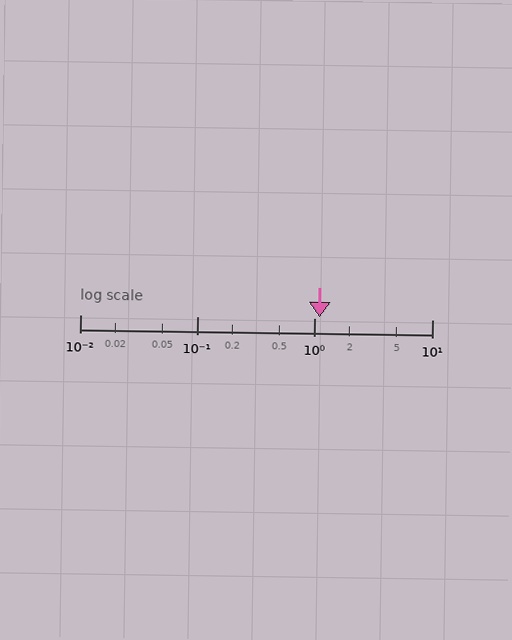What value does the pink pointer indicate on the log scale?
The pointer indicates approximately 1.1.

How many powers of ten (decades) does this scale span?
The scale spans 3 decades, from 0.01 to 10.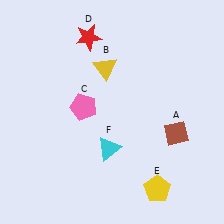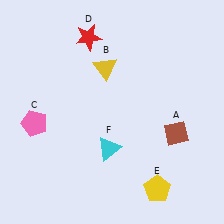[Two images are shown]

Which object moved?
The pink pentagon (C) moved left.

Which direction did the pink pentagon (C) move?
The pink pentagon (C) moved left.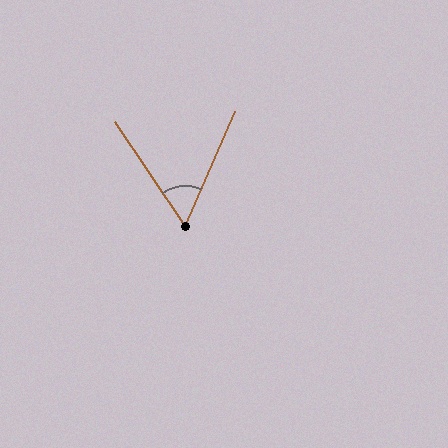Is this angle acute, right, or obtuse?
It is acute.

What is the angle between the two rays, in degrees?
Approximately 58 degrees.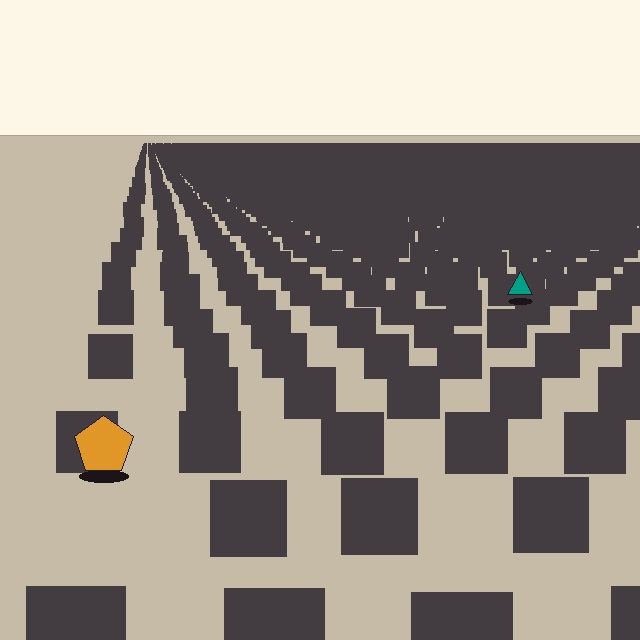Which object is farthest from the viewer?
The teal triangle is farthest from the viewer. It appears smaller and the ground texture around it is denser.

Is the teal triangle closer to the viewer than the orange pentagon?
No. The orange pentagon is closer — you can tell from the texture gradient: the ground texture is coarser near it.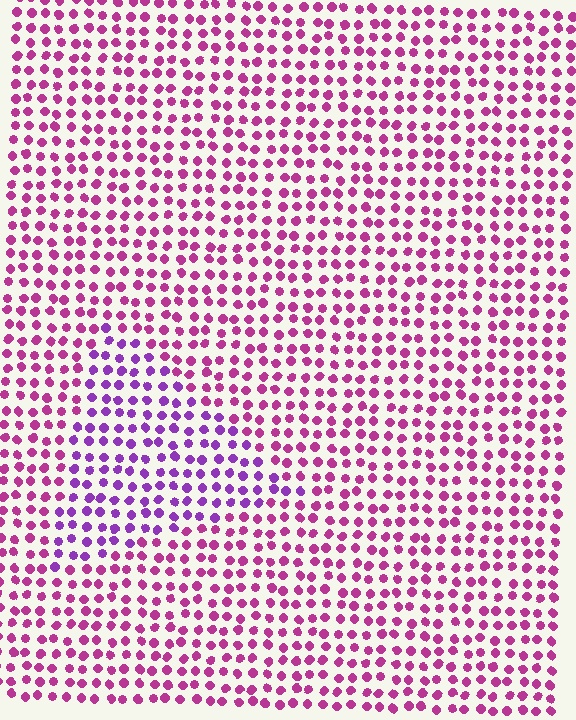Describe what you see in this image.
The image is filled with small magenta elements in a uniform arrangement. A triangle-shaped region is visible where the elements are tinted to a slightly different hue, forming a subtle color boundary.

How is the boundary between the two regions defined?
The boundary is defined purely by a slight shift in hue (about 36 degrees). Spacing, size, and orientation are identical on both sides.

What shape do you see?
I see a triangle.